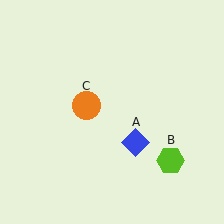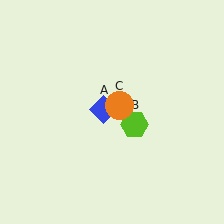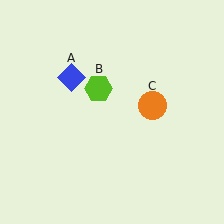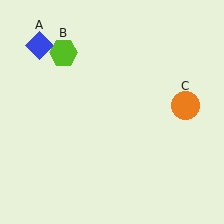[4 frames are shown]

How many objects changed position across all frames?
3 objects changed position: blue diamond (object A), lime hexagon (object B), orange circle (object C).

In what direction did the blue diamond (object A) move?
The blue diamond (object A) moved up and to the left.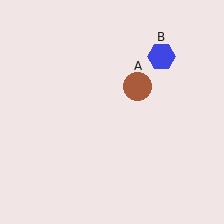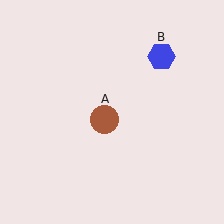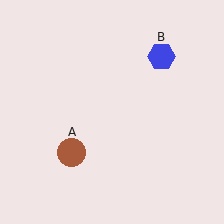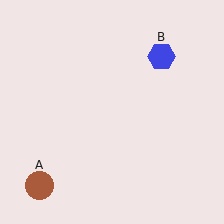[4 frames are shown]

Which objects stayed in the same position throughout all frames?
Blue hexagon (object B) remained stationary.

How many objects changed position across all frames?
1 object changed position: brown circle (object A).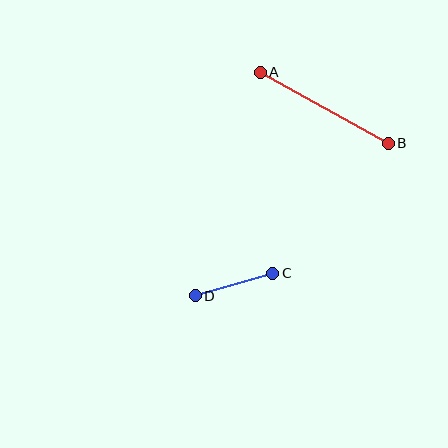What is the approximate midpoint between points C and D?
The midpoint is at approximately (234, 284) pixels.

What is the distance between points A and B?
The distance is approximately 146 pixels.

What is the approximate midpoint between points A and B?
The midpoint is at approximately (324, 108) pixels.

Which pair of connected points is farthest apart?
Points A and B are farthest apart.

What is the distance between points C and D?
The distance is approximately 81 pixels.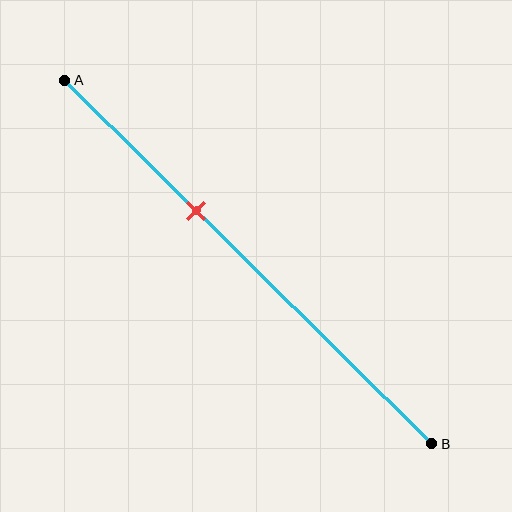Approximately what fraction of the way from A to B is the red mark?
The red mark is approximately 35% of the way from A to B.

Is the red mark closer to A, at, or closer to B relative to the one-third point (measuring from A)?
The red mark is approximately at the one-third point of segment AB.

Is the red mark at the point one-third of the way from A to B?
Yes, the mark is approximately at the one-third point.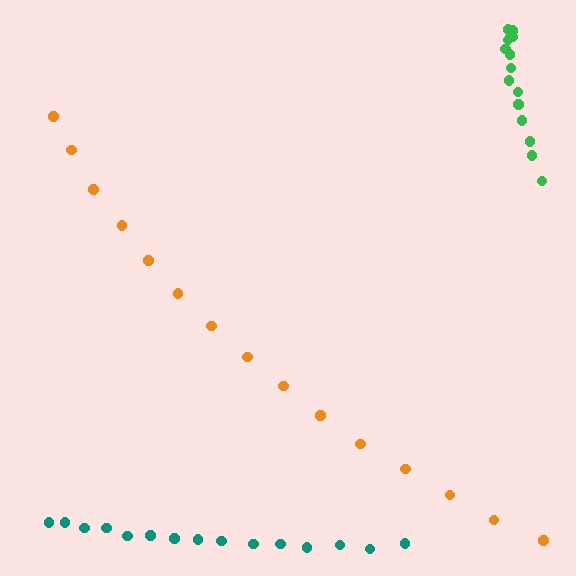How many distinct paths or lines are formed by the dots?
There are 3 distinct paths.